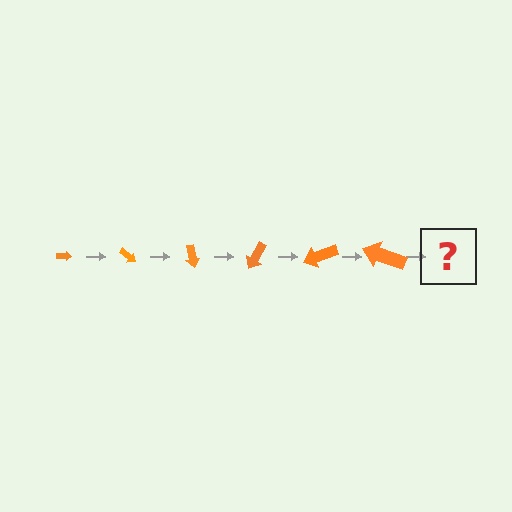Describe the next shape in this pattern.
It should be an arrow, larger than the previous one and rotated 240 degrees from the start.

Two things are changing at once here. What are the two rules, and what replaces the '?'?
The two rules are that the arrow grows larger each step and it rotates 40 degrees each step. The '?' should be an arrow, larger than the previous one and rotated 240 degrees from the start.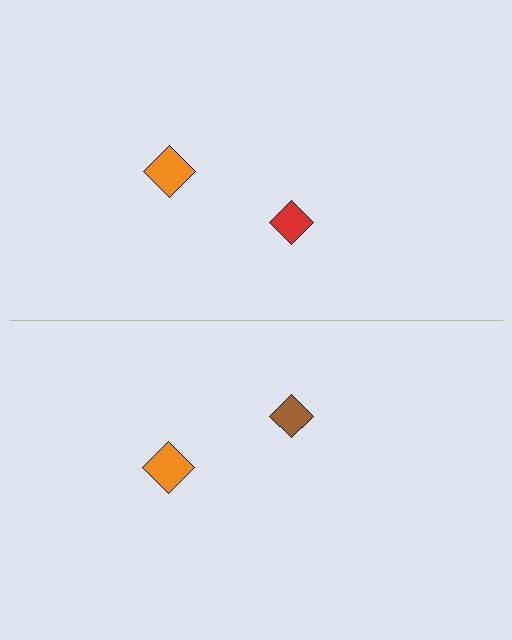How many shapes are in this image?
There are 4 shapes in this image.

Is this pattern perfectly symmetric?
No, the pattern is not perfectly symmetric. The brown diamond on the bottom side breaks the symmetry — its mirror counterpart is red.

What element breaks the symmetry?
The brown diamond on the bottom side breaks the symmetry — its mirror counterpart is red.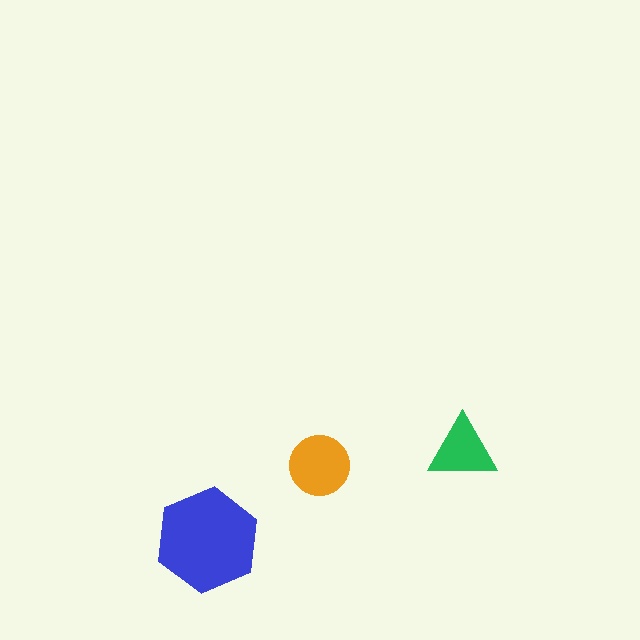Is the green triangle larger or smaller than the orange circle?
Smaller.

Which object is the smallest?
The green triangle.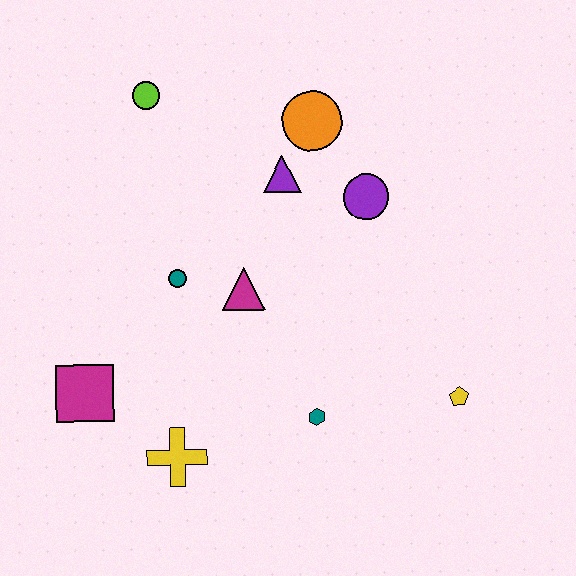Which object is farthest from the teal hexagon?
The lime circle is farthest from the teal hexagon.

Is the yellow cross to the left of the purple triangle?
Yes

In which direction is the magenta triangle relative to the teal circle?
The magenta triangle is to the right of the teal circle.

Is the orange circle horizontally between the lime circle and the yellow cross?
No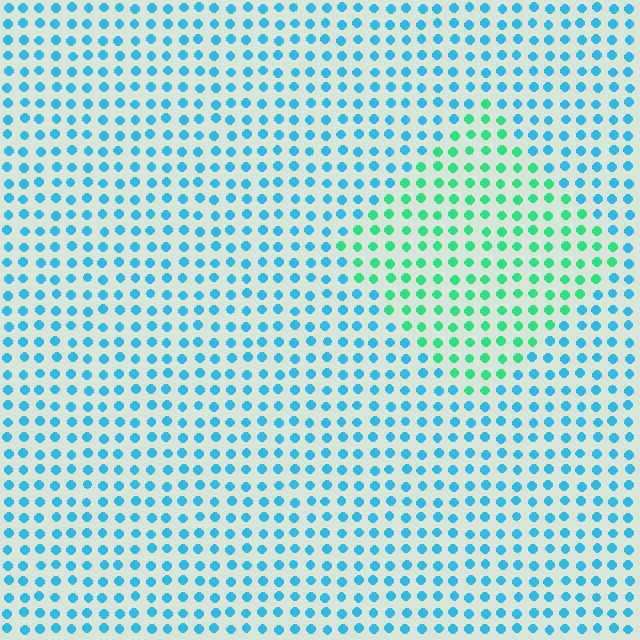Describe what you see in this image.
The image is filled with small cyan elements in a uniform arrangement. A diamond-shaped region is visible where the elements are tinted to a slightly different hue, forming a subtle color boundary.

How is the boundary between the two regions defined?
The boundary is defined purely by a slight shift in hue (about 45 degrees). Spacing, size, and orientation are identical on both sides.